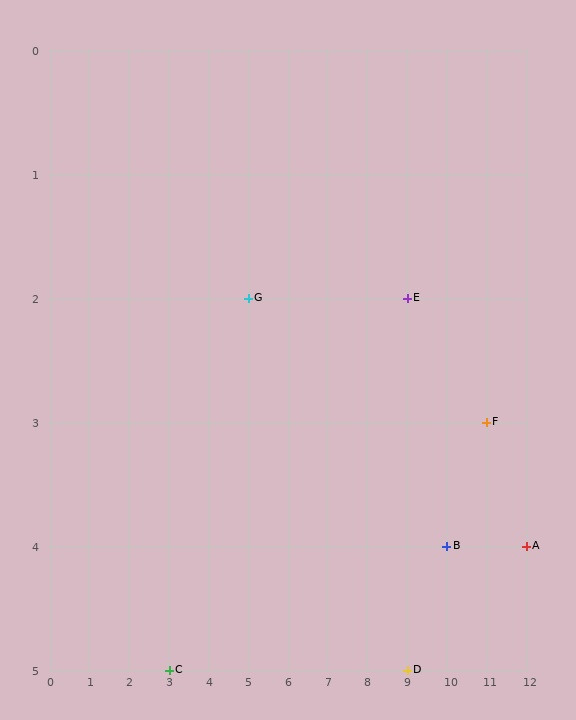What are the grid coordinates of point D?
Point D is at grid coordinates (9, 5).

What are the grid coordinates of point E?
Point E is at grid coordinates (9, 2).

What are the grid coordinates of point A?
Point A is at grid coordinates (12, 4).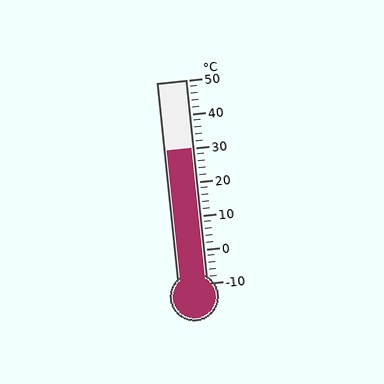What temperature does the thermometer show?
The thermometer shows approximately 30°C.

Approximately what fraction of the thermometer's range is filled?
The thermometer is filled to approximately 65% of its range.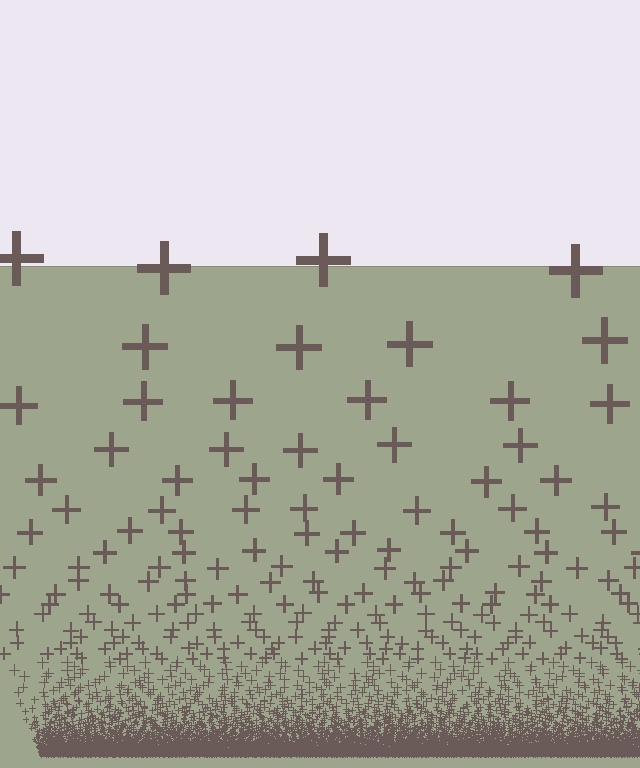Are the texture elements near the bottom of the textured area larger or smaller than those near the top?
Smaller. The gradient is inverted — elements near the bottom are smaller and denser.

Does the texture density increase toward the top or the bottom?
Density increases toward the bottom.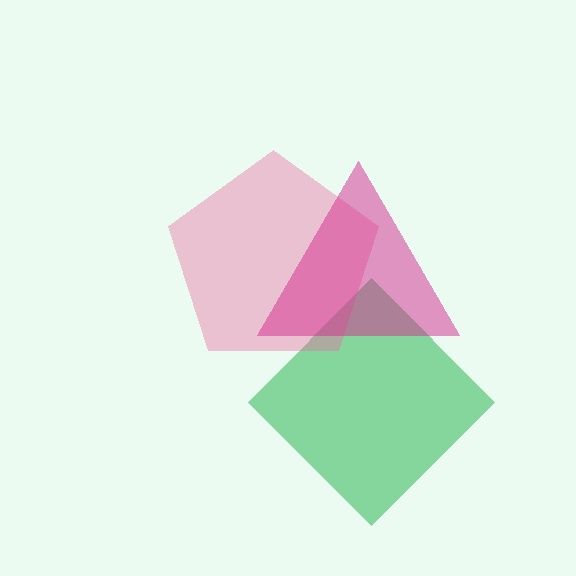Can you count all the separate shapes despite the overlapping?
Yes, there are 3 separate shapes.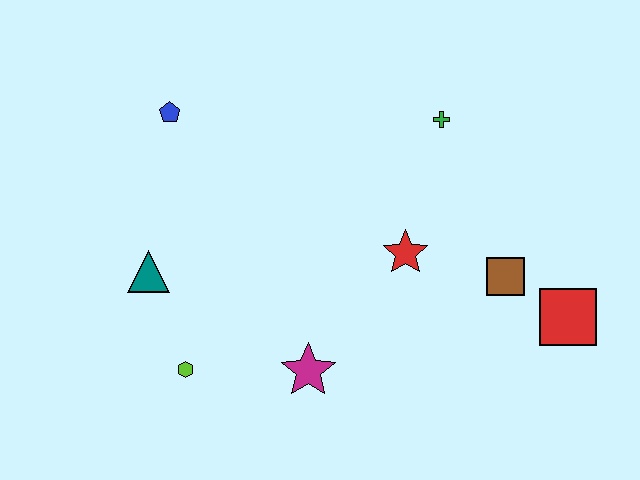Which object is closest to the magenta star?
The lime hexagon is closest to the magenta star.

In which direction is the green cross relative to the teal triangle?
The green cross is to the right of the teal triangle.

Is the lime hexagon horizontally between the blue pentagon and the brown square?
Yes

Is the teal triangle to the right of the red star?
No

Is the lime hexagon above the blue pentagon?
No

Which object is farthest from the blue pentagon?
The red square is farthest from the blue pentagon.